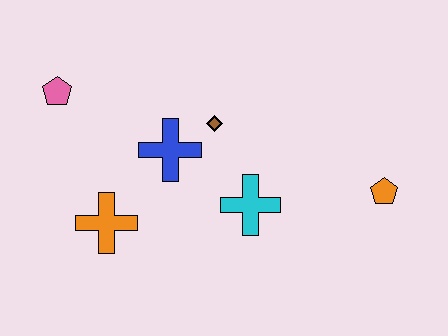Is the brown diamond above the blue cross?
Yes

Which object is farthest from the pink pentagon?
The orange pentagon is farthest from the pink pentagon.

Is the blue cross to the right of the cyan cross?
No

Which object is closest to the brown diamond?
The blue cross is closest to the brown diamond.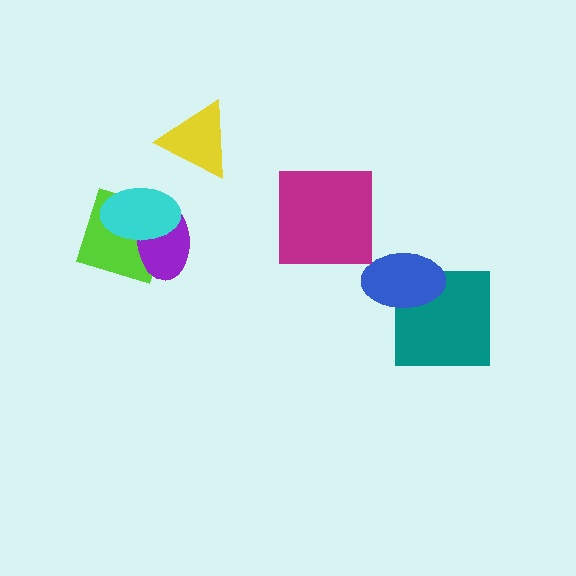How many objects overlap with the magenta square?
0 objects overlap with the magenta square.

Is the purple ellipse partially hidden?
Yes, it is partially covered by another shape.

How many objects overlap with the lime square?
2 objects overlap with the lime square.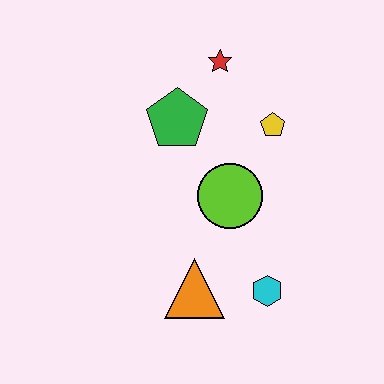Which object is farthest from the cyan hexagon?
The red star is farthest from the cyan hexagon.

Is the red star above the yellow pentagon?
Yes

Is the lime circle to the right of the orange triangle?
Yes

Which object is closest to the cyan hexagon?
The orange triangle is closest to the cyan hexagon.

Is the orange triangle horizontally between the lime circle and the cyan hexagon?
No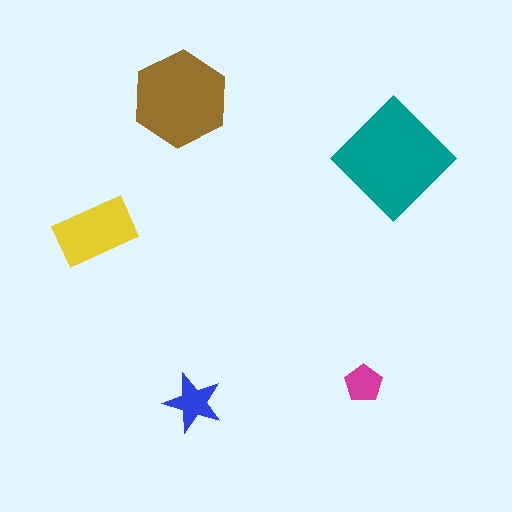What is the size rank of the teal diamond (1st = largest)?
1st.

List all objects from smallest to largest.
The magenta pentagon, the blue star, the yellow rectangle, the brown hexagon, the teal diamond.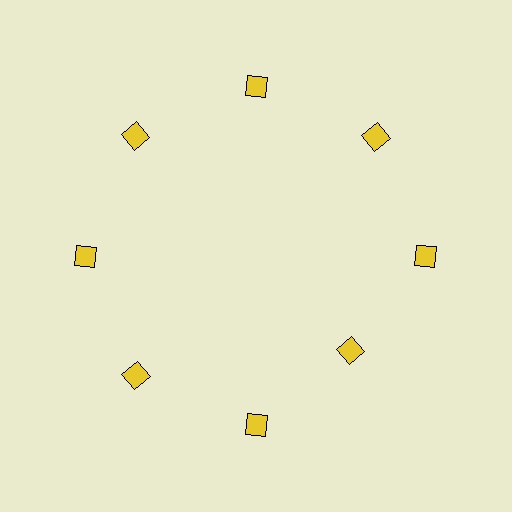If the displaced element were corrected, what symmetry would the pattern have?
It would have 8-fold rotational symmetry — the pattern would map onto itself every 45 degrees.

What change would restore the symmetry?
The symmetry would be restored by moving it outward, back onto the ring so that all 8 squares sit at equal angles and equal distance from the center.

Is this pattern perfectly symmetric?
No. The 8 yellow squares are arranged in a ring, but one element near the 4 o'clock position is pulled inward toward the center, breaking the 8-fold rotational symmetry.